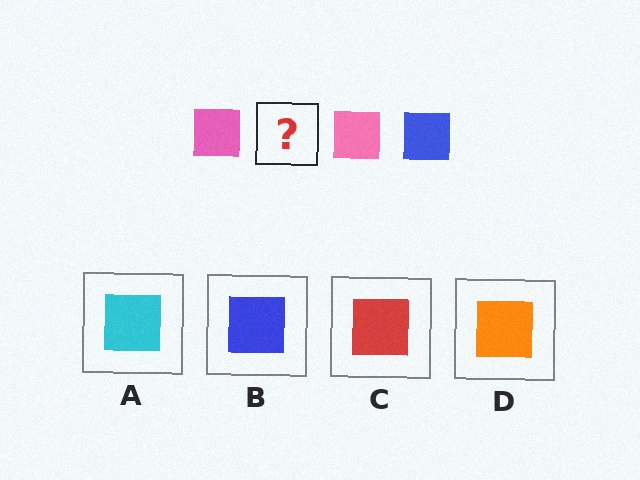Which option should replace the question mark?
Option B.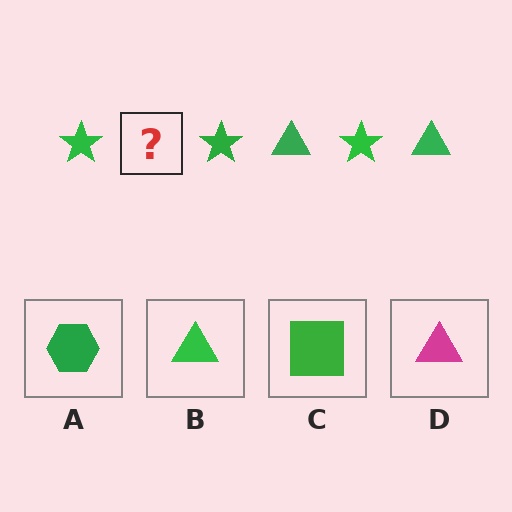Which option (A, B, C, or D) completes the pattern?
B.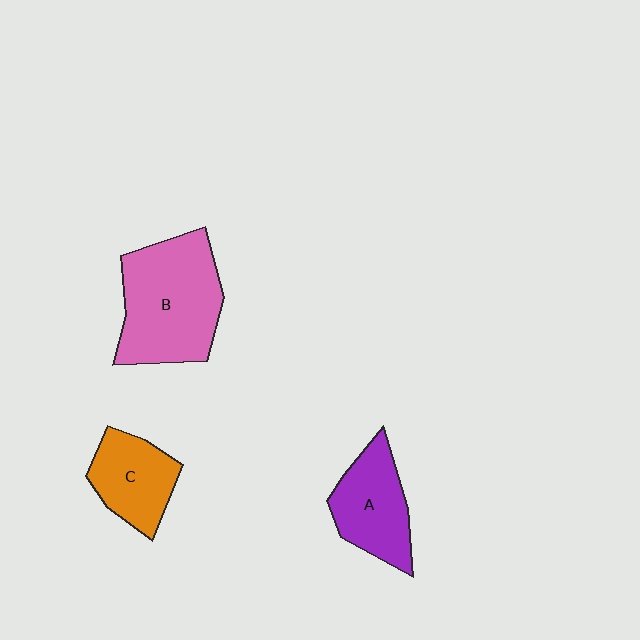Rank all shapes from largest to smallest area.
From largest to smallest: B (pink), A (purple), C (orange).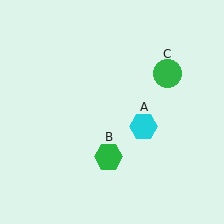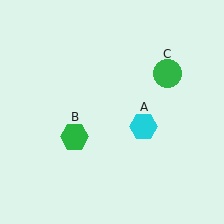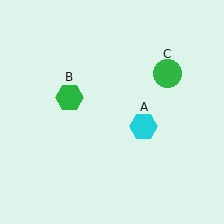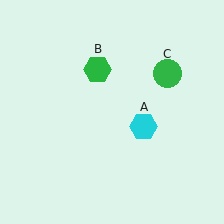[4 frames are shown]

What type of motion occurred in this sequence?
The green hexagon (object B) rotated clockwise around the center of the scene.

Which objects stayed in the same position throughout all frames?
Cyan hexagon (object A) and green circle (object C) remained stationary.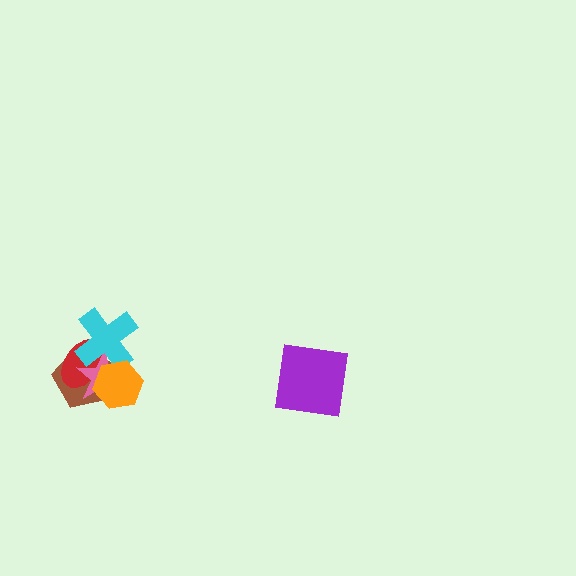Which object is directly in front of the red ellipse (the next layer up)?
The pink star is directly in front of the red ellipse.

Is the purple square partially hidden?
No, no other shape covers it.